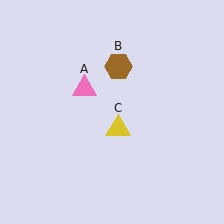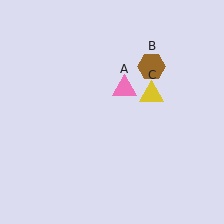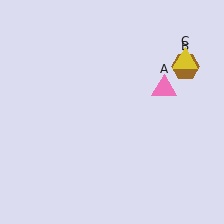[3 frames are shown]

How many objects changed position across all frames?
3 objects changed position: pink triangle (object A), brown hexagon (object B), yellow triangle (object C).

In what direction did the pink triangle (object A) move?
The pink triangle (object A) moved right.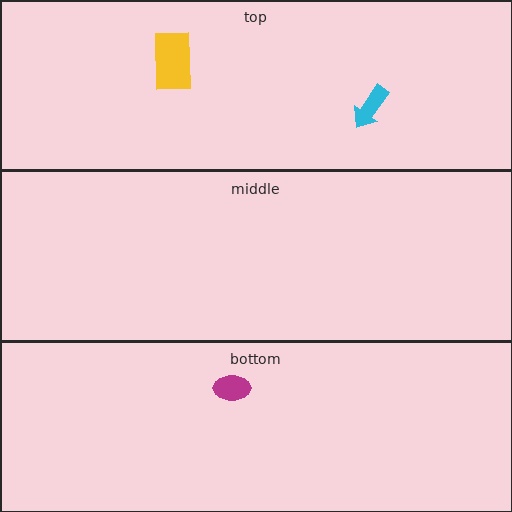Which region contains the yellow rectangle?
The top region.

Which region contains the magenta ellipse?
The bottom region.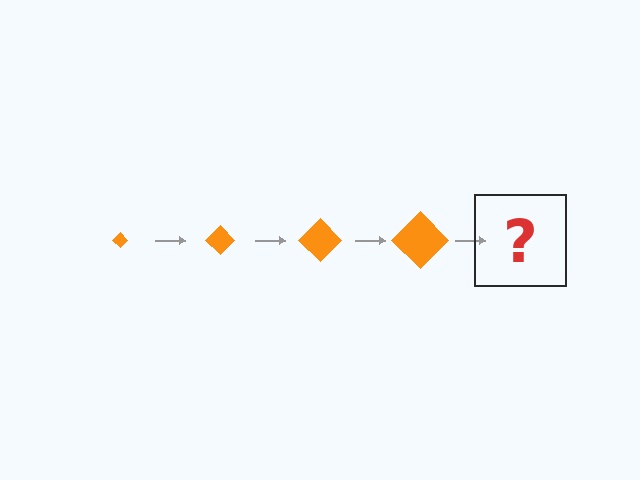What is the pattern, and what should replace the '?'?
The pattern is that the diamond gets progressively larger each step. The '?' should be an orange diamond, larger than the previous one.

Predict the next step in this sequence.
The next step is an orange diamond, larger than the previous one.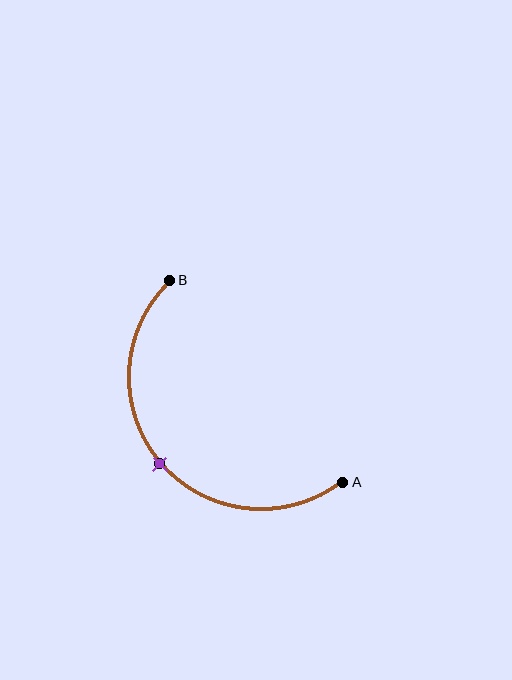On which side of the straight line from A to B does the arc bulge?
The arc bulges below and to the left of the straight line connecting A and B.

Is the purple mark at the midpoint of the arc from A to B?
Yes. The purple mark lies on the arc at equal arc-length from both A and B — it is the arc midpoint.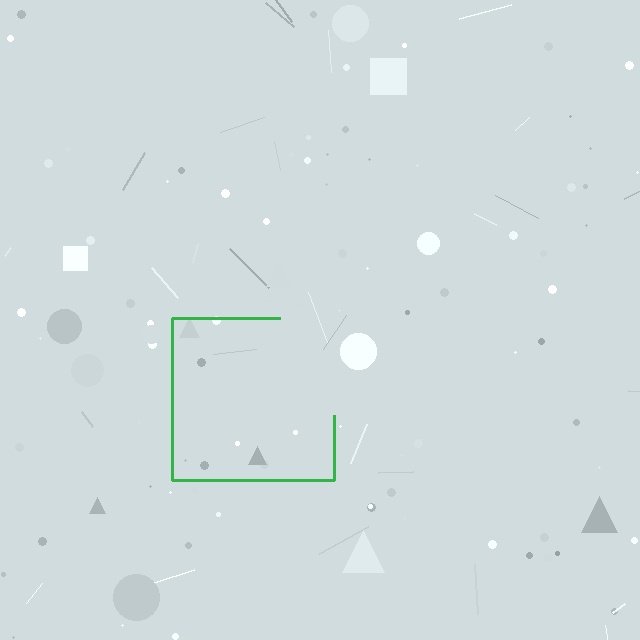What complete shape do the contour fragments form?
The contour fragments form a square.